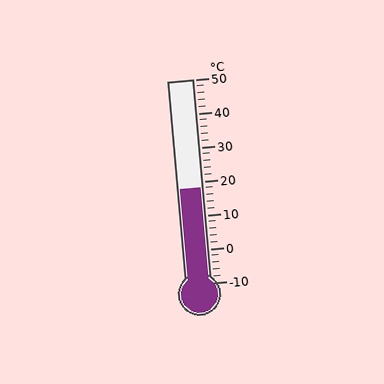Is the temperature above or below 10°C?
The temperature is above 10°C.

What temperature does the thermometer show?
The thermometer shows approximately 18°C.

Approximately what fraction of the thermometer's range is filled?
The thermometer is filled to approximately 45% of its range.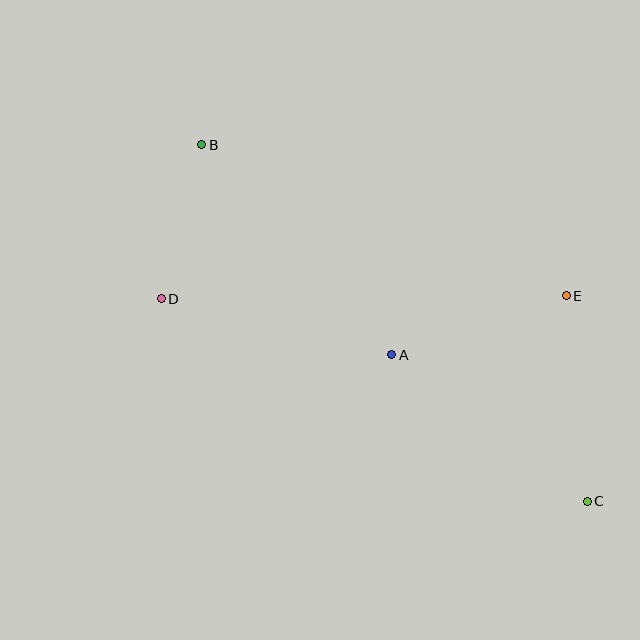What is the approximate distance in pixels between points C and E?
The distance between C and E is approximately 206 pixels.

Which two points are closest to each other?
Points B and D are closest to each other.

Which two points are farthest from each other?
Points B and C are farthest from each other.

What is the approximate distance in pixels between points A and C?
The distance between A and C is approximately 244 pixels.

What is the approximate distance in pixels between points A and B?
The distance between A and B is approximately 283 pixels.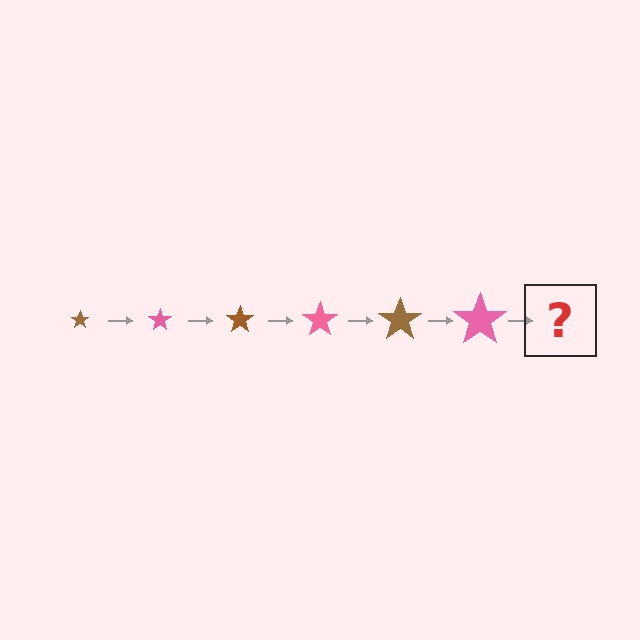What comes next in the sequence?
The next element should be a brown star, larger than the previous one.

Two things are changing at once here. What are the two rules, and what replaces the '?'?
The two rules are that the star grows larger each step and the color cycles through brown and pink. The '?' should be a brown star, larger than the previous one.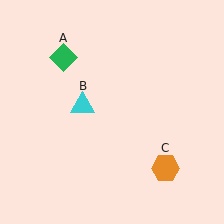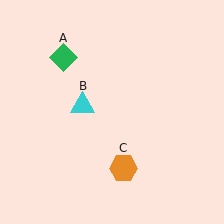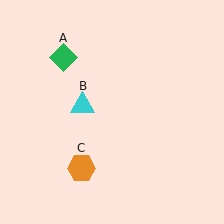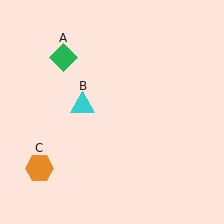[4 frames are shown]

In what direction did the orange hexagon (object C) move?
The orange hexagon (object C) moved left.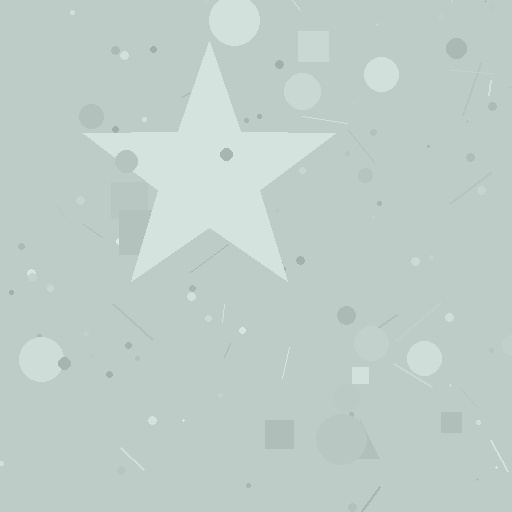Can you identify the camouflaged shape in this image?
The camouflaged shape is a star.